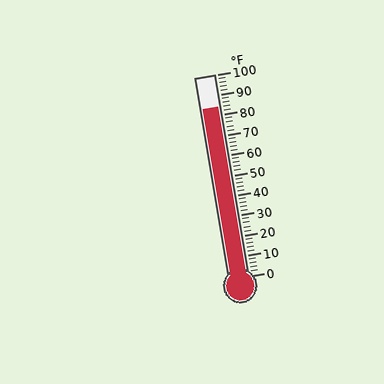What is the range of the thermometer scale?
The thermometer scale ranges from 0°F to 100°F.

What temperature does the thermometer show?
The thermometer shows approximately 84°F.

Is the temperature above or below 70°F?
The temperature is above 70°F.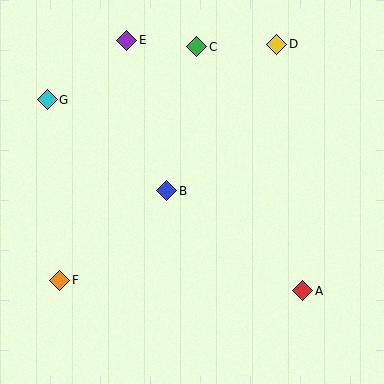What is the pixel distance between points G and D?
The distance between G and D is 236 pixels.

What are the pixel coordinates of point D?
Point D is at (277, 44).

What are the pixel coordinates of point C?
Point C is at (197, 47).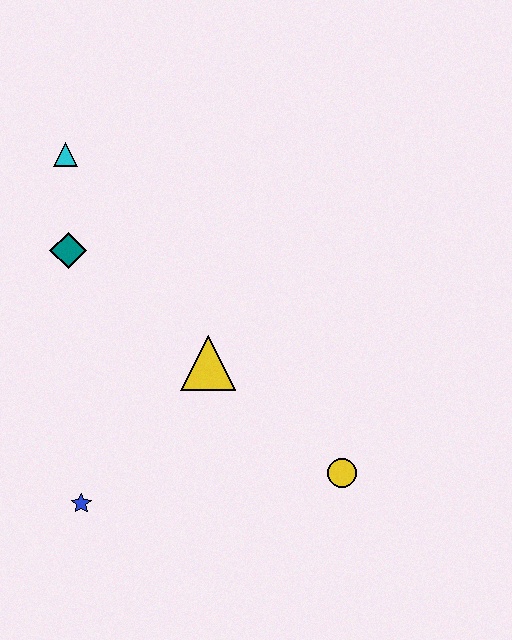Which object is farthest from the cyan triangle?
The yellow circle is farthest from the cyan triangle.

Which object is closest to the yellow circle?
The yellow triangle is closest to the yellow circle.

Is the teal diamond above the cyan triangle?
No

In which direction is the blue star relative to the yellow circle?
The blue star is to the left of the yellow circle.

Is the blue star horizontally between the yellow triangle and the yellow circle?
No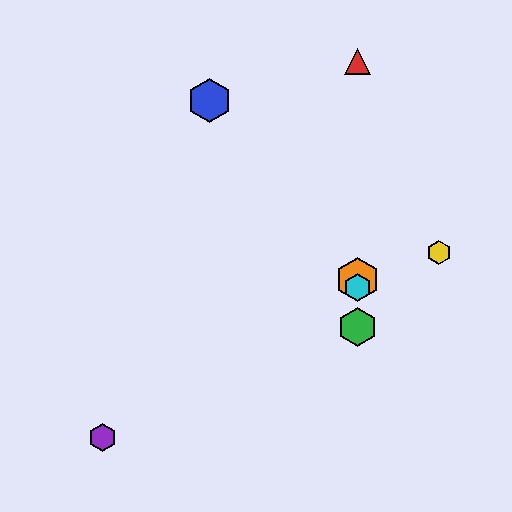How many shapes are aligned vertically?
4 shapes (the red triangle, the green hexagon, the orange hexagon, the cyan hexagon) are aligned vertically.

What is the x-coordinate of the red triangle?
The red triangle is at x≈358.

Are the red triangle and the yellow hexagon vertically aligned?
No, the red triangle is at x≈358 and the yellow hexagon is at x≈439.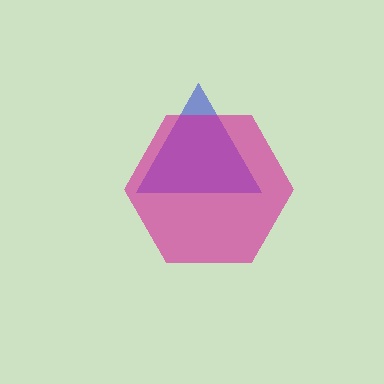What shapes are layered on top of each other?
The layered shapes are: a blue triangle, a magenta hexagon.